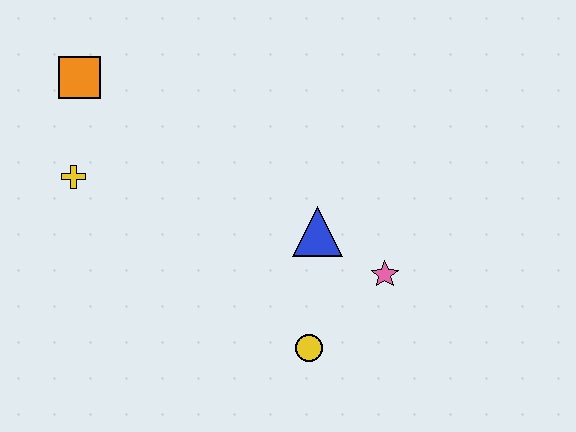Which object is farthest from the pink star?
The orange square is farthest from the pink star.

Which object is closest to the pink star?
The blue triangle is closest to the pink star.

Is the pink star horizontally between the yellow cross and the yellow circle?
No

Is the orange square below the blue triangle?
No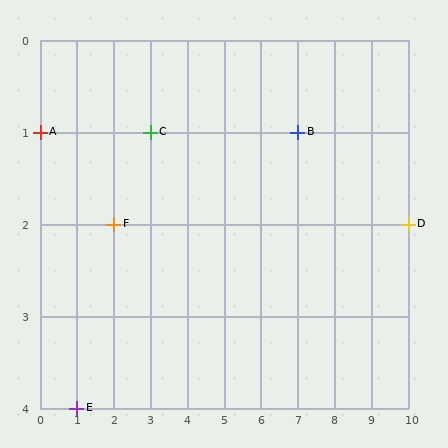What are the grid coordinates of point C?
Point C is at grid coordinates (3, 1).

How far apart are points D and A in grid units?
Points D and A are 10 columns and 1 row apart (about 10.0 grid units diagonally).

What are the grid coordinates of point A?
Point A is at grid coordinates (0, 1).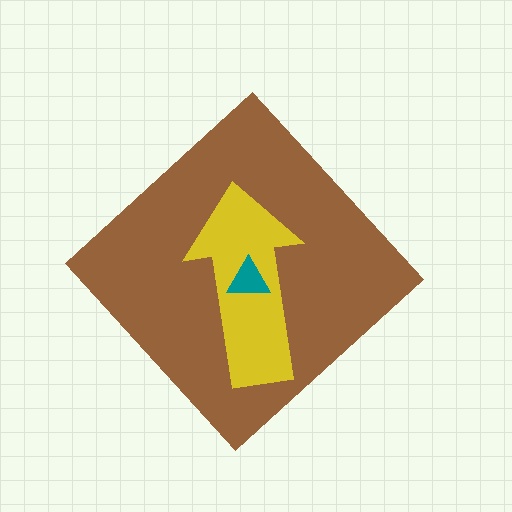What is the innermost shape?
The teal triangle.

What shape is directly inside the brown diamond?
The yellow arrow.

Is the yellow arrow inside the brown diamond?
Yes.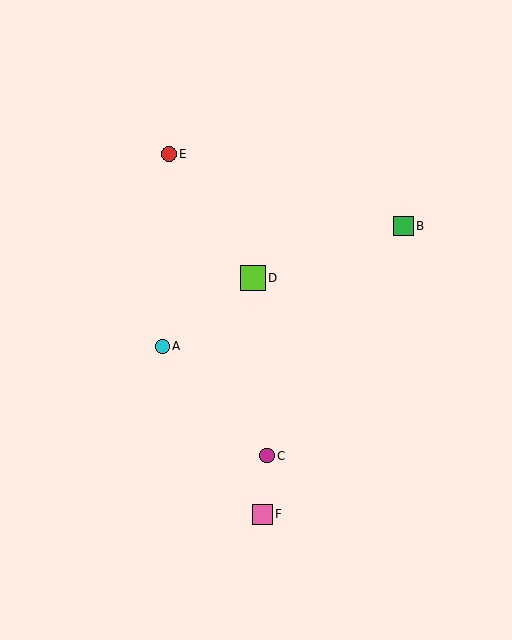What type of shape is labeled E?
Shape E is a red circle.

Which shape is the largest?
The lime square (labeled D) is the largest.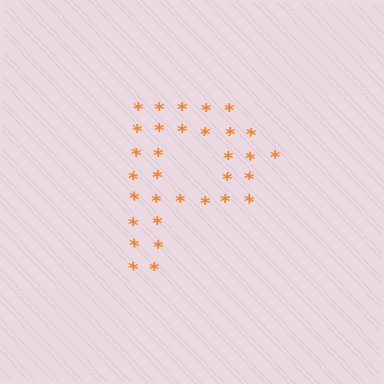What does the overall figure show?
The overall figure shows the letter P.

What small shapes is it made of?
It is made of small asterisks.